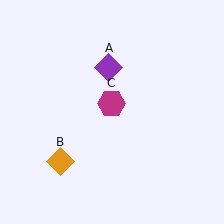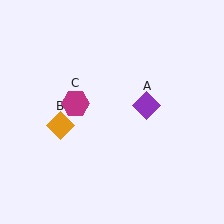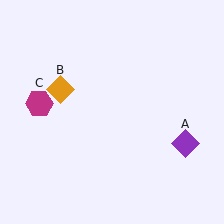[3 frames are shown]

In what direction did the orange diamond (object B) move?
The orange diamond (object B) moved up.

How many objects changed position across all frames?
3 objects changed position: purple diamond (object A), orange diamond (object B), magenta hexagon (object C).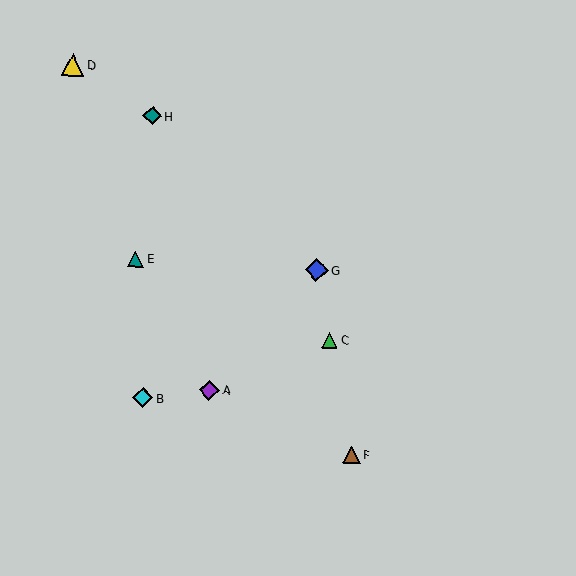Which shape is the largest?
The blue diamond (labeled G) is the largest.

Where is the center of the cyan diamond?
The center of the cyan diamond is at (143, 398).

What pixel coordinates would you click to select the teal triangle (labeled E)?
Click at (136, 259) to select the teal triangle E.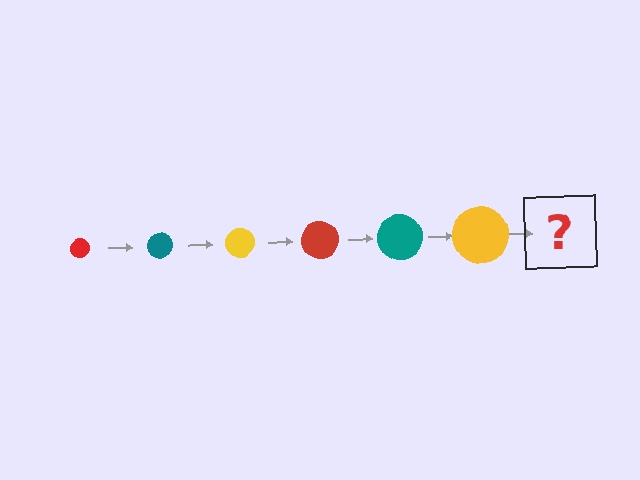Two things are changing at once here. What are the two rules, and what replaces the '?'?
The two rules are that the circle grows larger each step and the color cycles through red, teal, and yellow. The '?' should be a red circle, larger than the previous one.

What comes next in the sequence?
The next element should be a red circle, larger than the previous one.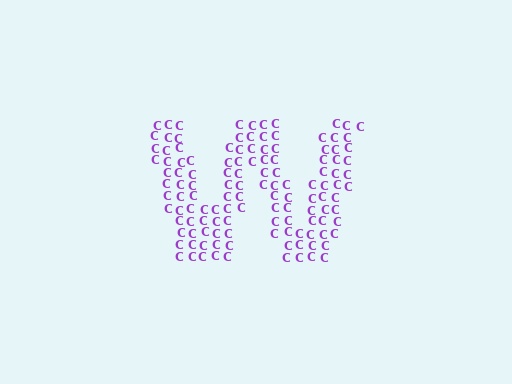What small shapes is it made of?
It is made of small letter C's.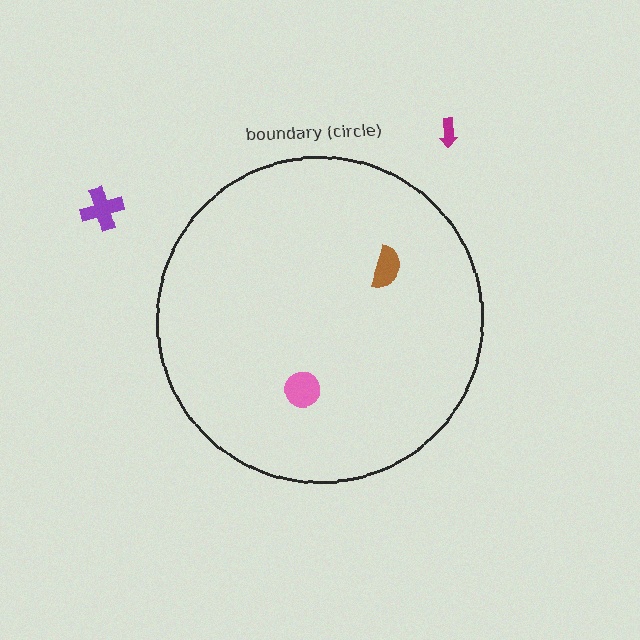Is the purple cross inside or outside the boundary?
Outside.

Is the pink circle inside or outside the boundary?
Inside.